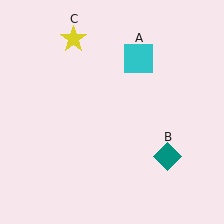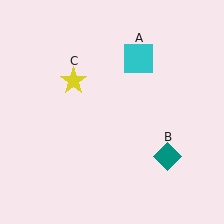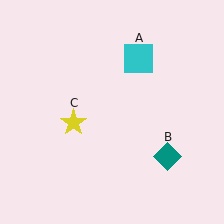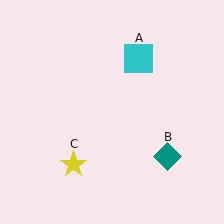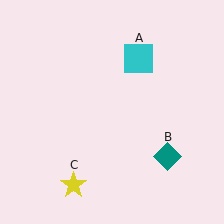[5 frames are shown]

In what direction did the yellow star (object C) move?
The yellow star (object C) moved down.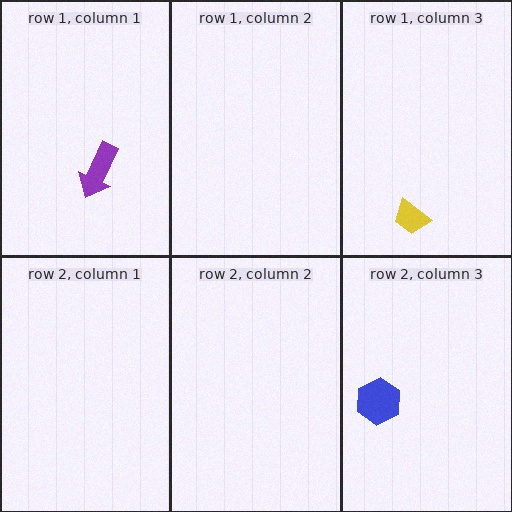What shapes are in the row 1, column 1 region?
The purple arrow.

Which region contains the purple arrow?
The row 1, column 1 region.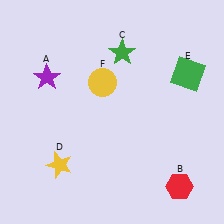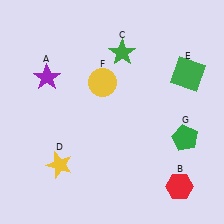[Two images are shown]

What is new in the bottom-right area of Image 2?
A green pentagon (G) was added in the bottom-right area of Image 2.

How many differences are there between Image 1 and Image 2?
There is 1 difference between the two images.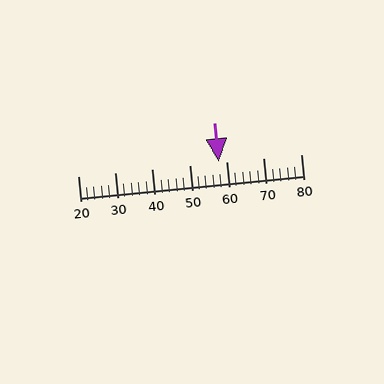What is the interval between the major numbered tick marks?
The major tick marks are spaced 10 units apart.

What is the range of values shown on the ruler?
The ruler shows values from 20 to 80.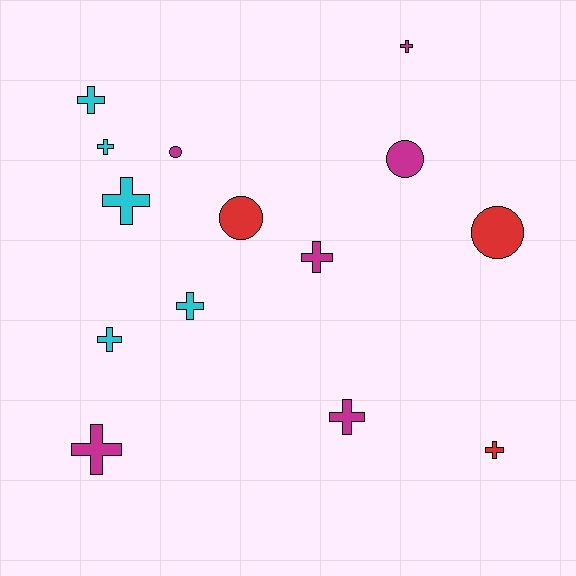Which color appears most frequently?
Magenta, with 6 objects.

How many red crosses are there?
There is 1 red cross.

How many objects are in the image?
There are 14 objects.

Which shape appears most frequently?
Cross, with 10 objects.